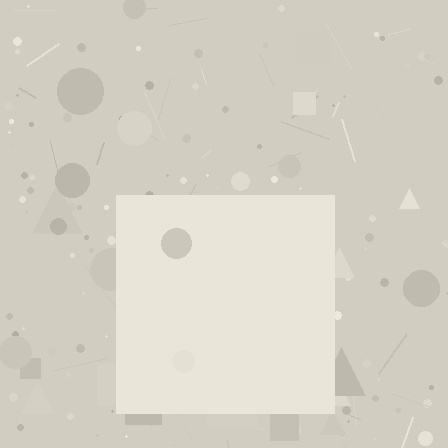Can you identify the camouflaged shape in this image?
The camouflaged shape is a square.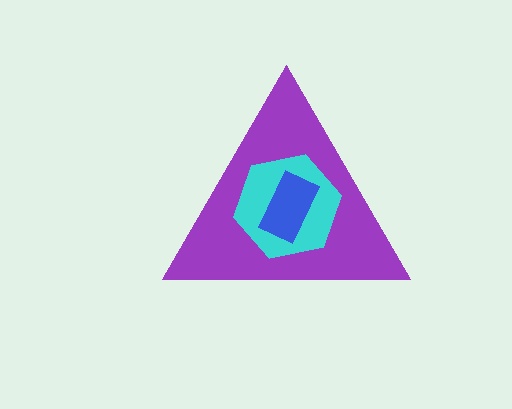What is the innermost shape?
The blue rectangle.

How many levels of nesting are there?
3.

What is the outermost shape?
The purple triangle.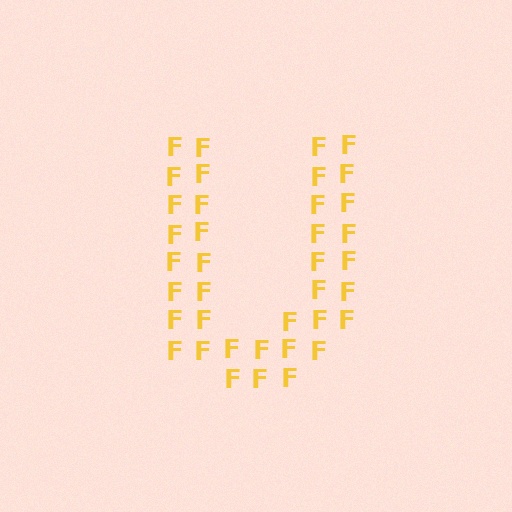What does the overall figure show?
The overall figure shows the letter U.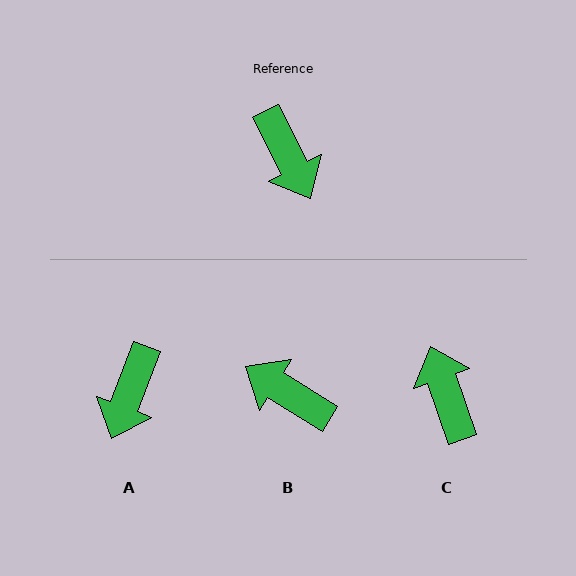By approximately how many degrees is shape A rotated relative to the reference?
Approximately 48 degrees clockwise.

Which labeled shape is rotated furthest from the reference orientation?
C, about 172 degrees away.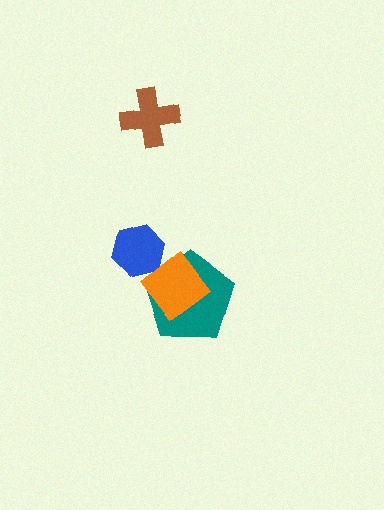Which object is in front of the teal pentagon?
The orange diamond is in front of the teal pentagon.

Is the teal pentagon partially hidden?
Yes, it is partially covered by another shape.